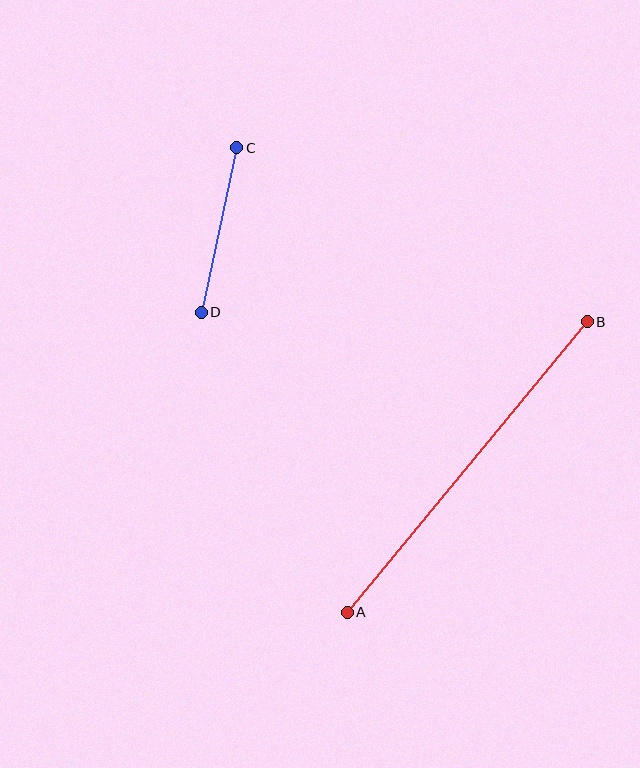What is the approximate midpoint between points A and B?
The midpoint is at approximately (467, 467) pixels.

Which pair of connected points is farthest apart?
Points A and B are farthest apart.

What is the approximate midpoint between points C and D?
The midpoint is at approximately (219, 230) pixels.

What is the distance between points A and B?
The distance is approximately 377 pixels.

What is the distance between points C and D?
The distance is approximately 168 pixels.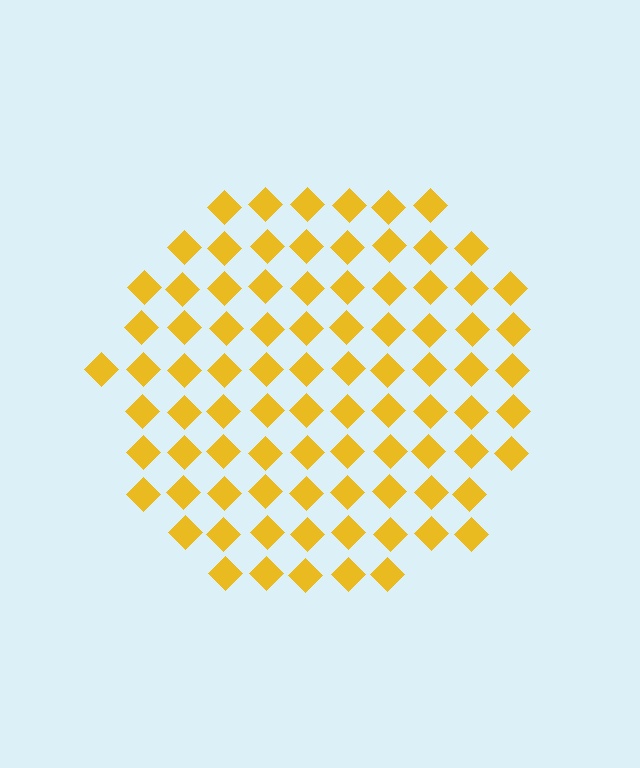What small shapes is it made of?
It is made of small diamonds.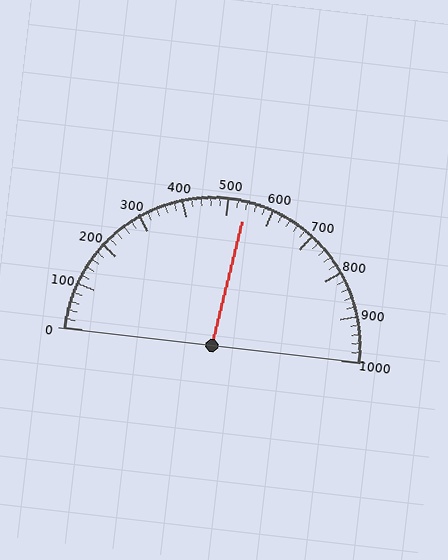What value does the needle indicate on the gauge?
The needle indicates approximately 540.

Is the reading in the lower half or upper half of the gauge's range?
The reading is in the upper half of the range (0 to 1000).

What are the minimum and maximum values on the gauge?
The gauge ranges from 0 to 1000.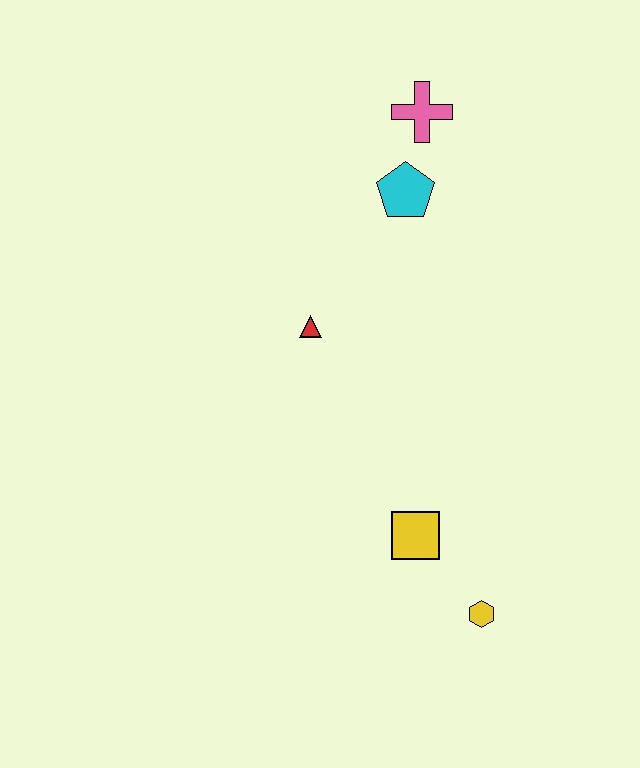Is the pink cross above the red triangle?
Yes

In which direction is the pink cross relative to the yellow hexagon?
The pink cross is above the yellow hexagon.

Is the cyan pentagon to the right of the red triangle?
Yes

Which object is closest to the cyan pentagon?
The pink cross is closest to the cyan pentagon.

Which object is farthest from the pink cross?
The yellow hexagon is farthest from the pink cross.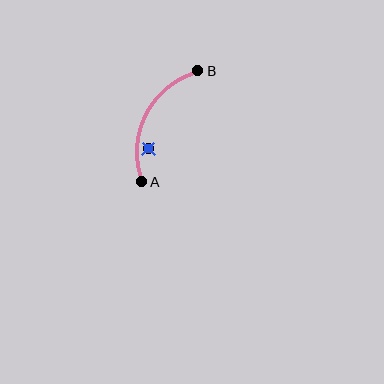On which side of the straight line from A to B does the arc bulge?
The arc bulges to the left of the straight line connecting A and B.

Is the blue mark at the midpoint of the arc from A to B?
No — the blue mark does not lie on the arc at all. It sits slightly inside the curve.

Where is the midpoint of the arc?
The arc midpoint is the point on the curve farthest from the straight line joining A and B. It sits to the left of that line.